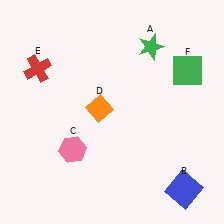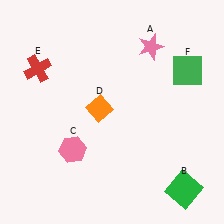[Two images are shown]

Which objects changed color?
A changed from green to pink. B changed from blue to green.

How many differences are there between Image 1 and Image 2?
There are 2 differences between the two images.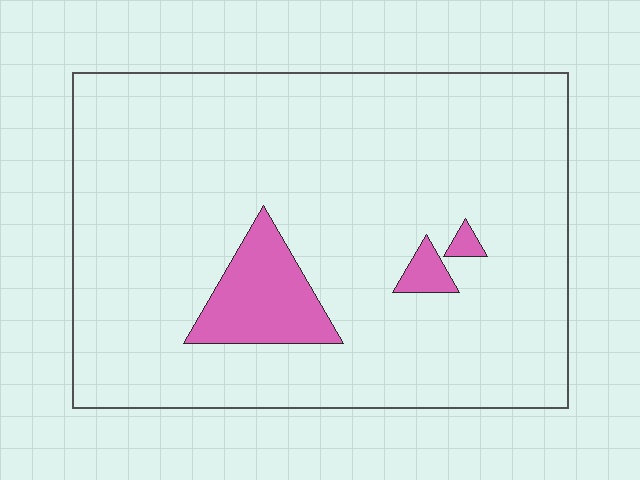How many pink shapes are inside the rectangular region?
3.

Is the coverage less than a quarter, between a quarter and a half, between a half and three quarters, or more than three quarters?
Less than a quarter.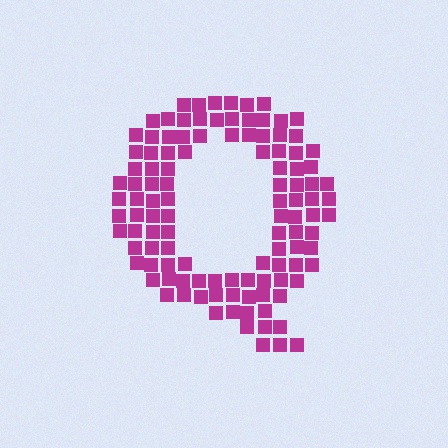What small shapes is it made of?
It is made of small squares.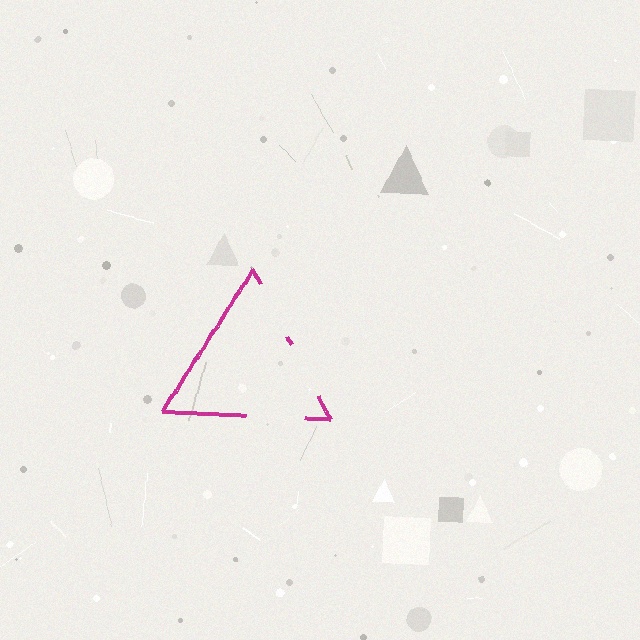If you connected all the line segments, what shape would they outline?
They would outline a triangle.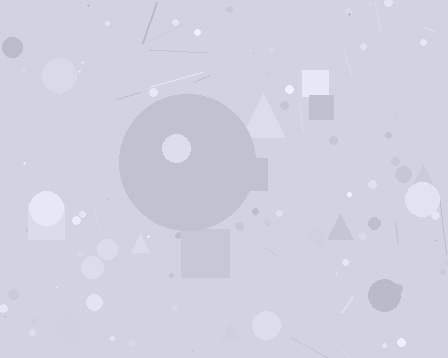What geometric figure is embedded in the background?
A circle is embedded in the background.